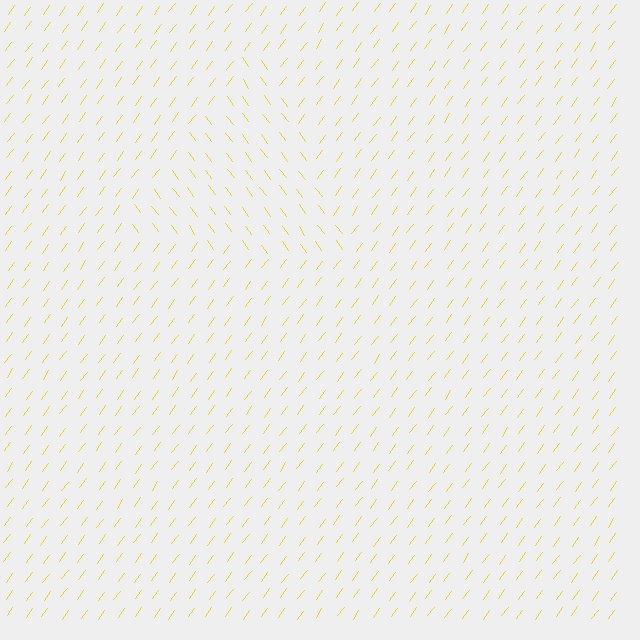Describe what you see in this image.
The image is filled with small yellow line segments. A triangle region in the image has lines oriented differently from the surrounding lines, creating a visible texture boundary.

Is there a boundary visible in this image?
Yes, there is a texture boundary formed by a change in line orientation.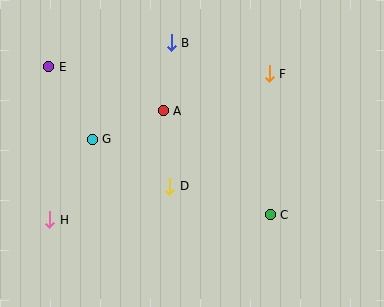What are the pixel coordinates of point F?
Point F is at (269, 74).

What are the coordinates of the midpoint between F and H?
The midpoint between F and H is at (160, 147).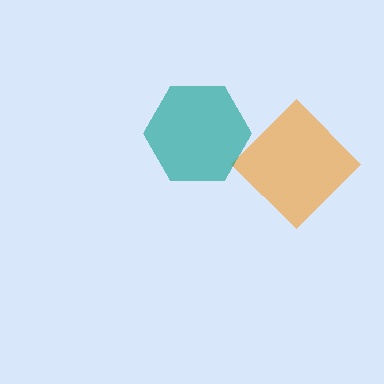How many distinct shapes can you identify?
There are 2 distinct shapes: an orange diamond, a teal hexagon.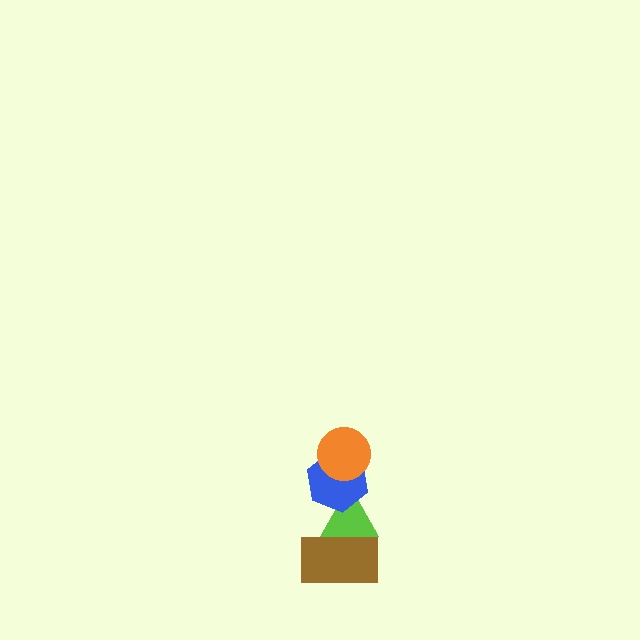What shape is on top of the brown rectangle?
The lime triangle is on top of the brown rectangle.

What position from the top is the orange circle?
The orange circle is 1st from the top.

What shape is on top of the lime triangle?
The blue hexagon is on top of the lime triangle.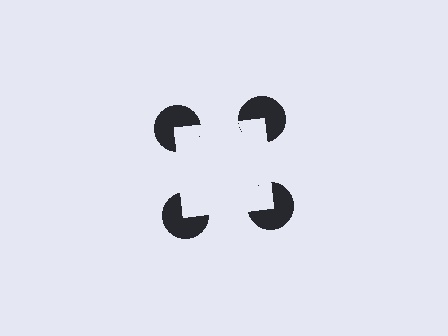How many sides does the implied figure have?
4 sides.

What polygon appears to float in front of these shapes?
An illusory square — its edges are inferred from the aligned wedge cuts in the pac-man discs, not physically drawn.